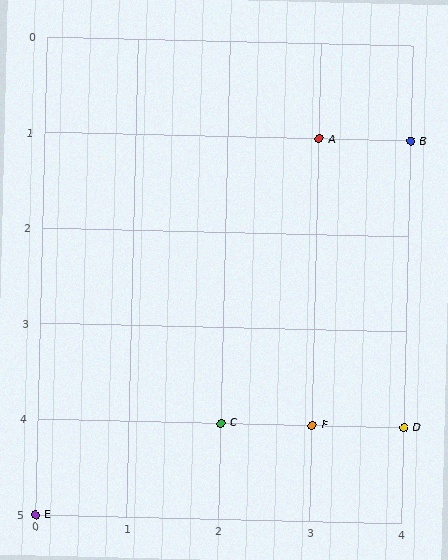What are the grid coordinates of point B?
Point B is at grid coordinates (4, 1).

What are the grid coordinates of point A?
Point A is at grid coordinates (3, 1).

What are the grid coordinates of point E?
Point E is at grid coordinates (0, 5).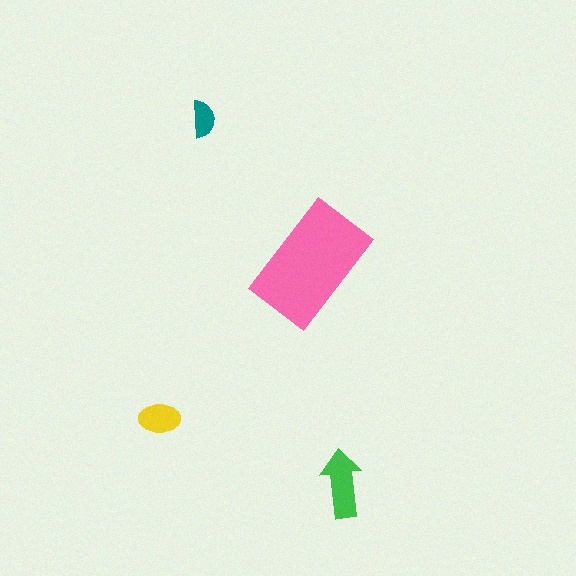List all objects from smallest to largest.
The teal semicircle, the yellow ellipse, the green arrow, the pink rectangle.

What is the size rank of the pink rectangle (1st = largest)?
1st.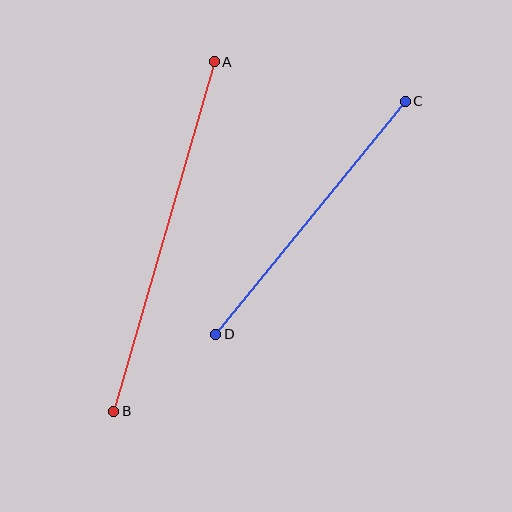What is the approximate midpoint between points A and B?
The midpoint is at approximately (164, 237) pixels.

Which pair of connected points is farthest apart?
Points A and B are farthest apart.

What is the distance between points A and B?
The distance is approximately 364 pixels.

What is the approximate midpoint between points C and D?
The midpoint is at approximately (310, 218) pixels.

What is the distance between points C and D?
The distance is approximately 300 pixels.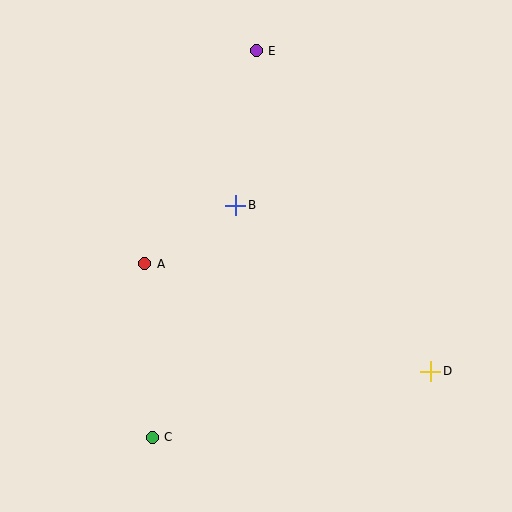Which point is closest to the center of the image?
Point B at (236, 205) is closest to the center.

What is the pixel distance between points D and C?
The distance between D and C is 286 pixels.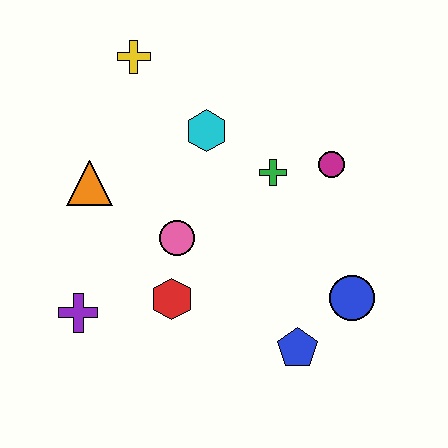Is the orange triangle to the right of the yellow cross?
No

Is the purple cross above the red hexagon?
No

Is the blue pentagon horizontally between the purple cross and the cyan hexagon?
No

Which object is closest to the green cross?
The magenta circle is closest to the green cross.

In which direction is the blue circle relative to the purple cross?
The blue circle is to the right of the purple cross.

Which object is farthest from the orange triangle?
The blue circle is farthest from the orange triangle.